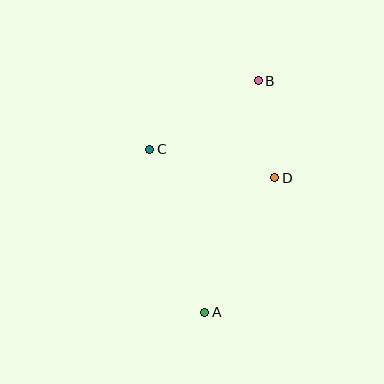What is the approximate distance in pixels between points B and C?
The distance between B and C is approximately 128 pixels.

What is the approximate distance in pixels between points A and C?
The distance between A and C is approximately 172 pixels.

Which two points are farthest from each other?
Points A and B are farthest from each other.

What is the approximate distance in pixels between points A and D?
The distance between A and D is approximately 152 pixels.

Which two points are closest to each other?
Points B and D are closest to each other.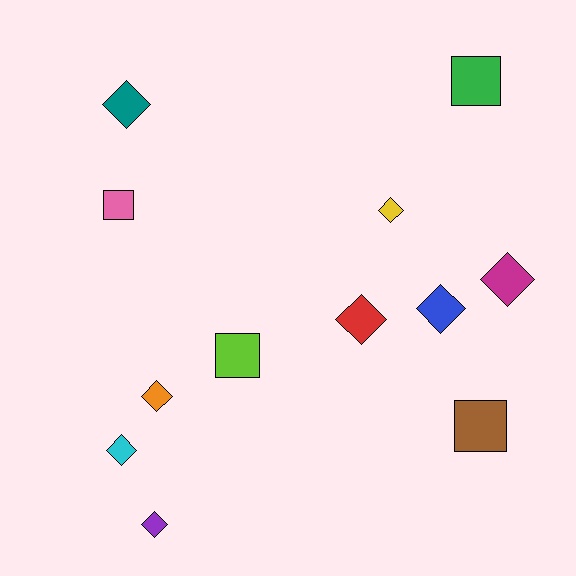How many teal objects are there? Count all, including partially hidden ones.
There is 1 teal object.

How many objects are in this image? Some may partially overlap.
There are 12 objects.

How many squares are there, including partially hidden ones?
There are 4 squares.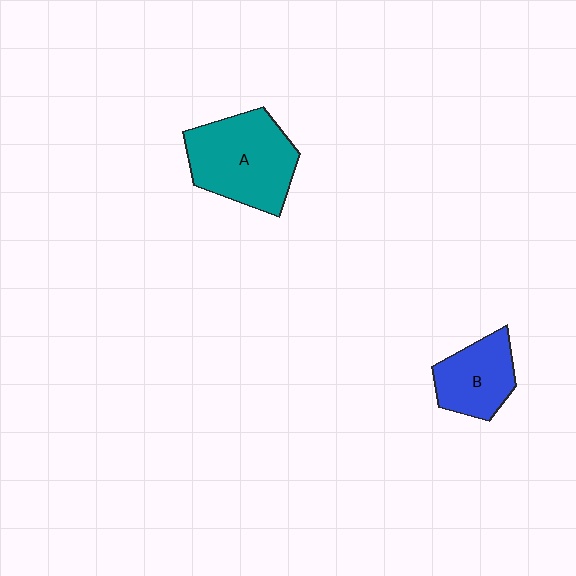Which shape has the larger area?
Shape A (teal).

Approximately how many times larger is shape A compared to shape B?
Approximately 1.6 times.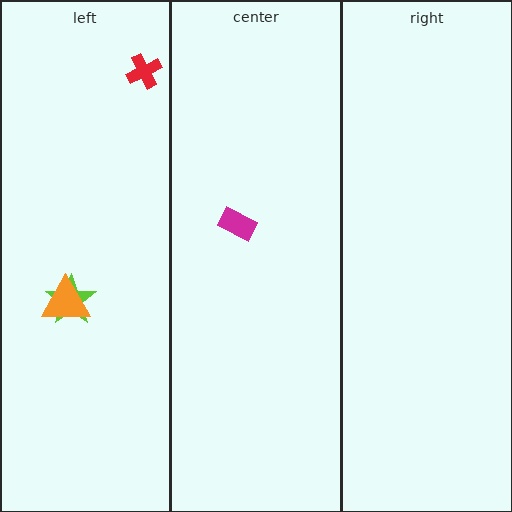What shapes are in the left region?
The lime star, the red cross, the orange triangle.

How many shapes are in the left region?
3.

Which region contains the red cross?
The left region.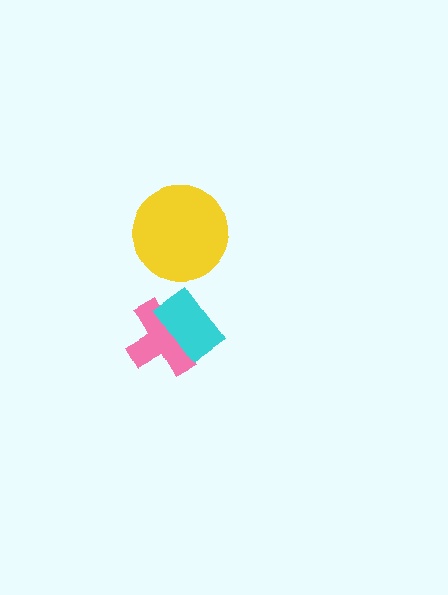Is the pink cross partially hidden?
Yes, it is partially covered by another shape.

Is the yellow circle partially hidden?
No, no other shape covers it.